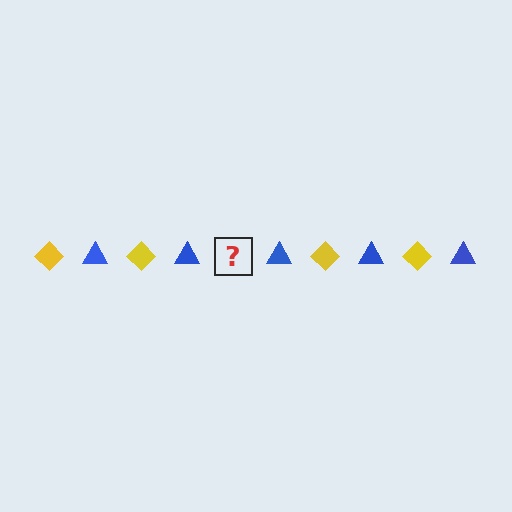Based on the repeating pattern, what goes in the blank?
The blank should be a yellow diamond.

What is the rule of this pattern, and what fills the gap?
The rule is that the pattern alternates between yellow diamond and blue triangle. The gap should be filled with a yellow diamond.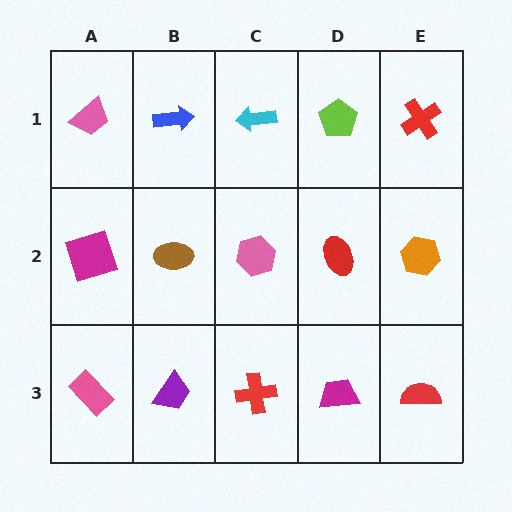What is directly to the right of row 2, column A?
A brown ellipse.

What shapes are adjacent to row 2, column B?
A blue arrow (row 1, column B), a purple trapezoid (row 3, column B), a magenta square (row 2, column A), a pink hexagon (row 2, column C).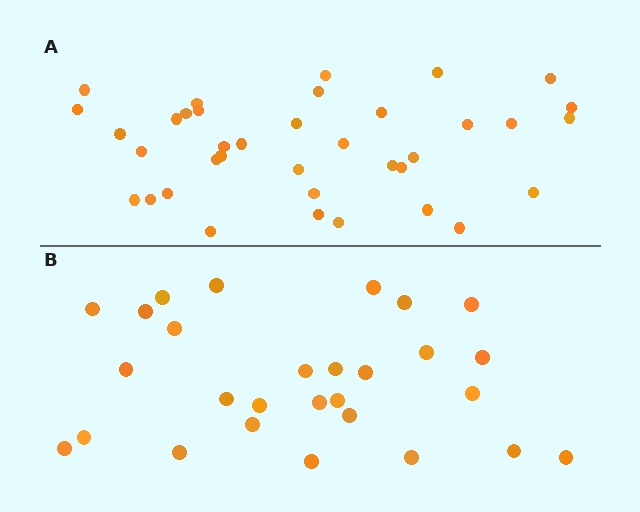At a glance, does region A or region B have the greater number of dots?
Region A (the top region) has more dots.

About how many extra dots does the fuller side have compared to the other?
Region A has roughly 8 or so more dots than region B.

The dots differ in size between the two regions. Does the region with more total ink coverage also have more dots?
No. Region B has more total ink coverage because its dots are larger, but region A actually contains more individual dots. Total area can be misleading — the number of items is what matters here.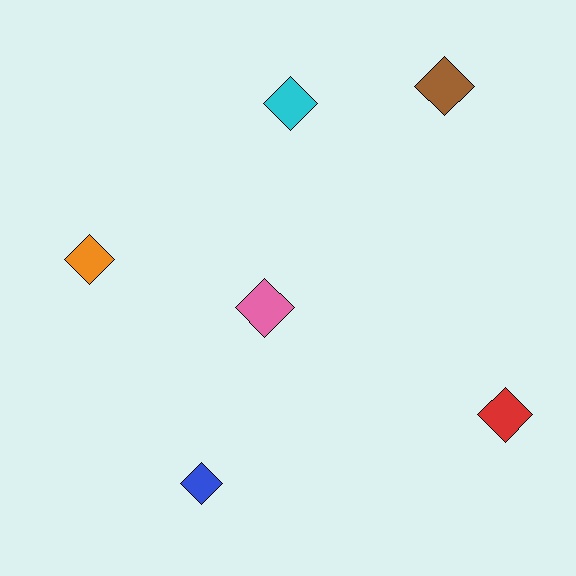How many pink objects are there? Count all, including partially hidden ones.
There is 1 pink object.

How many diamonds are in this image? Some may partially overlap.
There are 6 diamonds.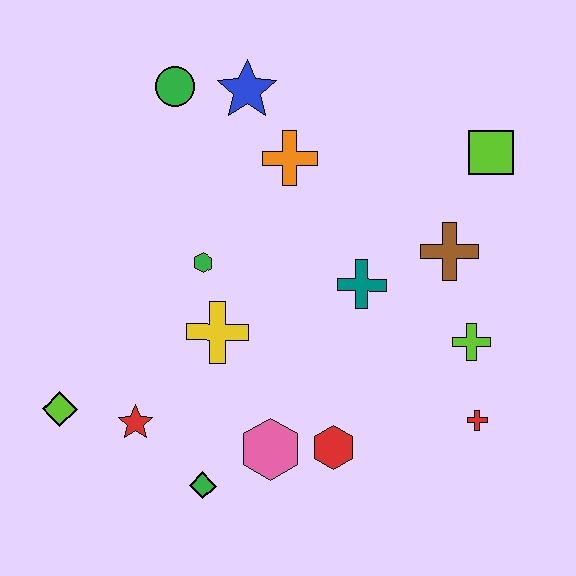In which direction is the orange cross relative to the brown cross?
The orange cross is to the left of the brown cross.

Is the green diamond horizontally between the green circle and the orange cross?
Yes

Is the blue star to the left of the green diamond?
No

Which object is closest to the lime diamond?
The red star is closest to the lime diamond.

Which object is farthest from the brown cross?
The lime diamond is farthest from the brown cross.